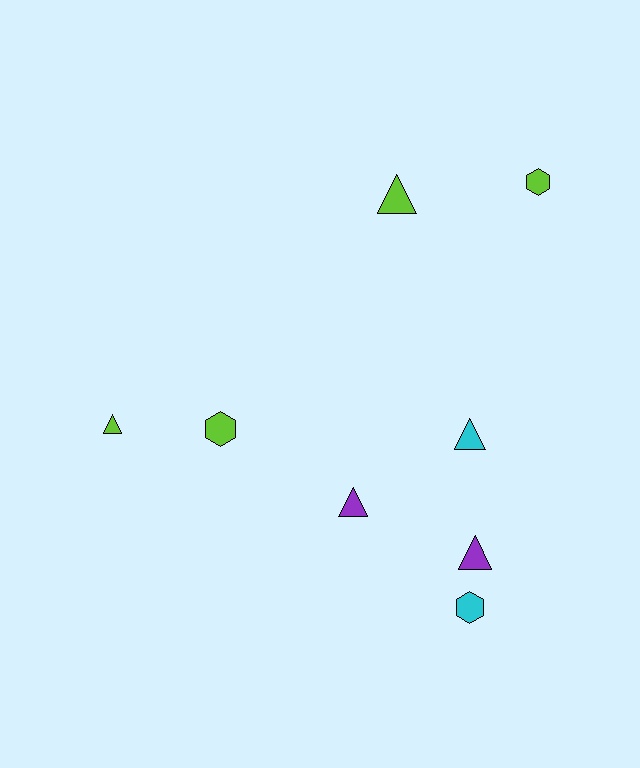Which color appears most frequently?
Lime, with 4 objects.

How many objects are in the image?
There are 8 objects.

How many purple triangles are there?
There are 2 purple triangles.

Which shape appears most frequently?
Triangle, with 5 objects.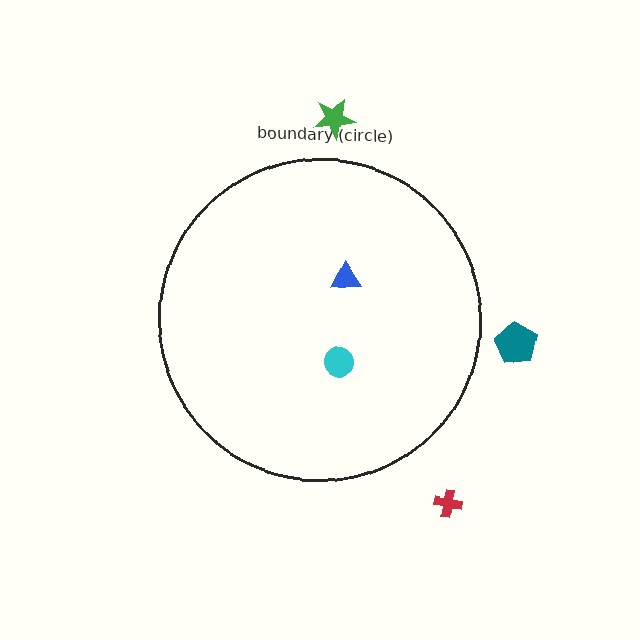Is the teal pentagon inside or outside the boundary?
Outside.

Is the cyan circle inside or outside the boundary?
Inside.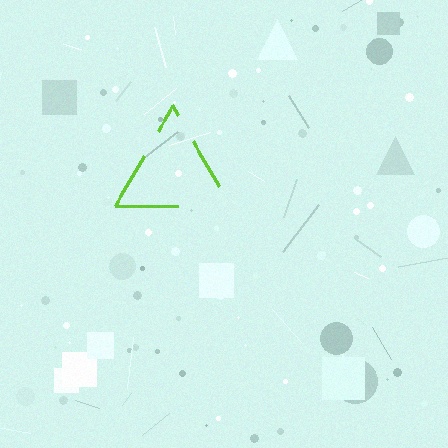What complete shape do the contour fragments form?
The contour fragments form a triangle.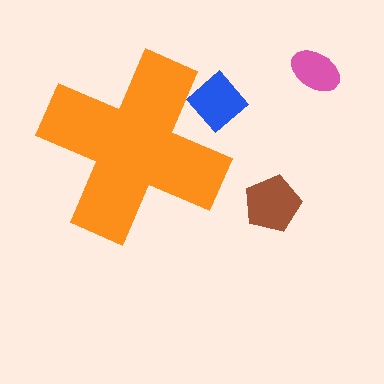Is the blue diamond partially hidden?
Yes, the blue diamond is partially hidden behind the orange cross.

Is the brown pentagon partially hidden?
No, the brown pentagon is fully visible.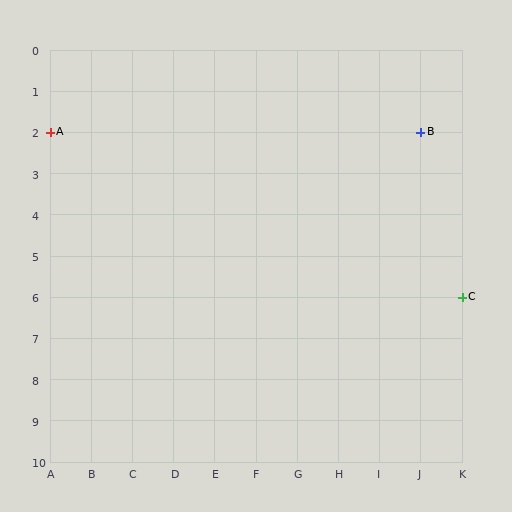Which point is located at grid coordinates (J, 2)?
Point B is at (J, 2).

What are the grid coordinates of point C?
Point C is at grid coordinates (K, 6).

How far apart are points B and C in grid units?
Points B and C are 1 column and 4 rows apart (about 4.1 grid units diagonally).